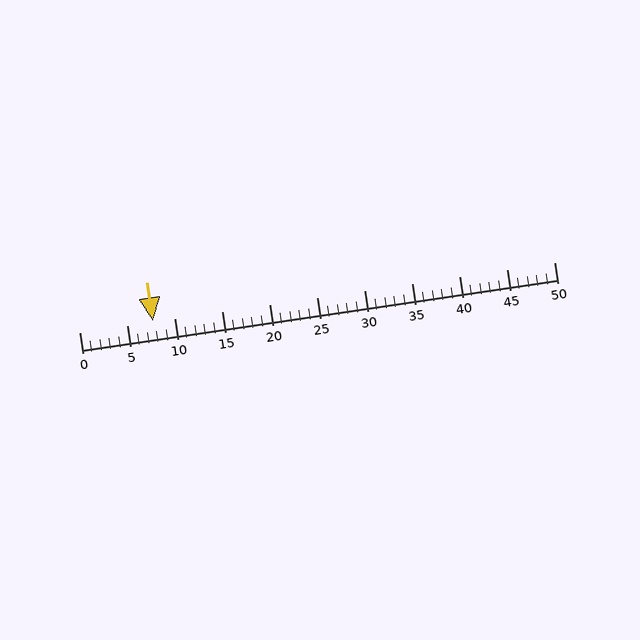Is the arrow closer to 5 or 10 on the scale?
The arrow is closer to 10.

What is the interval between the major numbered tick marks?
The major tick marks are spaced 5 units apart.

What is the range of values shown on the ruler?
The ruler shows values from 0 to 50.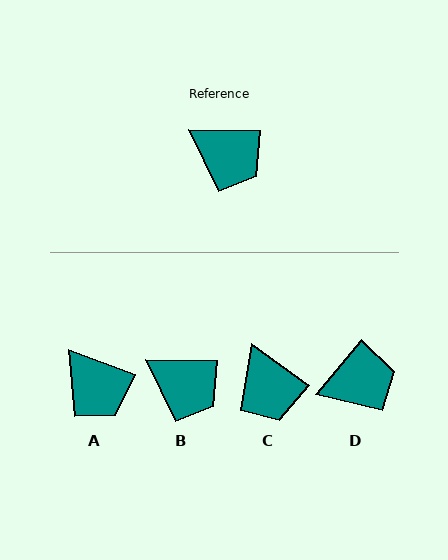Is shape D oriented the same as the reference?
No, it is off by about 50 degrees.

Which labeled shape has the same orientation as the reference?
B.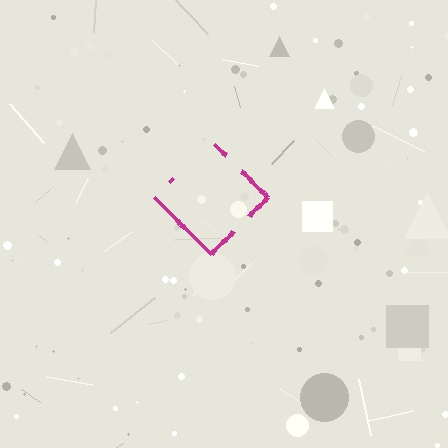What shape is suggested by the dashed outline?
The dashed outline suggests a diamond.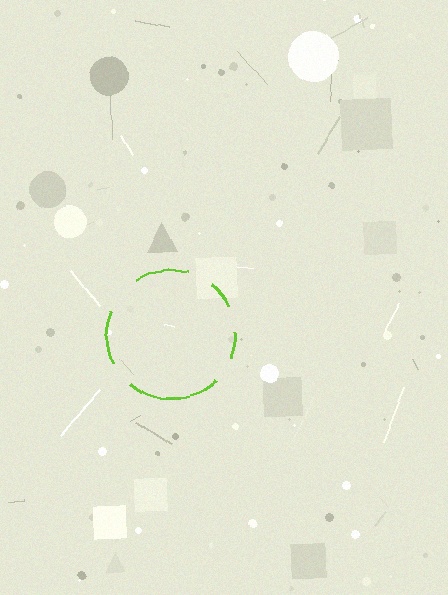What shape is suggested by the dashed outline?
The dashed outline suggests a circle.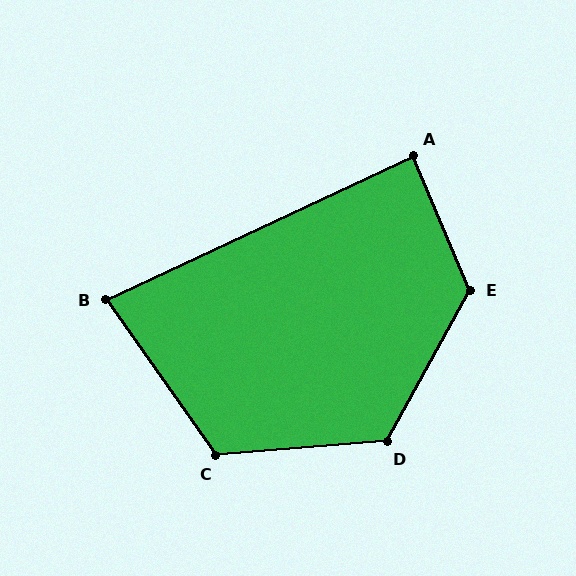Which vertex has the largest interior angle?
E, at approximately 128 degrees.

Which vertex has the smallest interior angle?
B, at approximately 80 degrees.